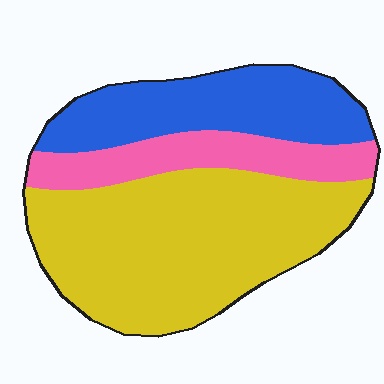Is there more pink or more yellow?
Yellow.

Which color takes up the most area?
Yellow, at roughly 55%.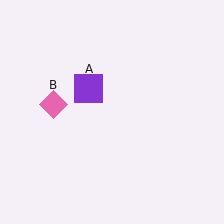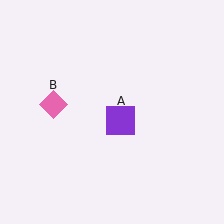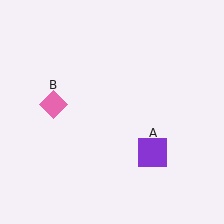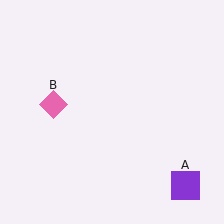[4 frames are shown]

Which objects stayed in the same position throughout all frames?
Pink diamond (object B) remained stationary.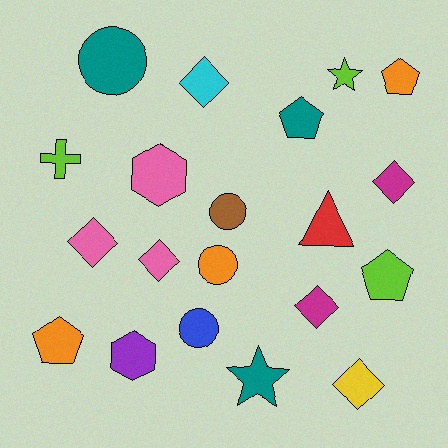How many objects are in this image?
There are 20 objects.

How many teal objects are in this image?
There are 3 teal objects.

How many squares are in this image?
There are no squares.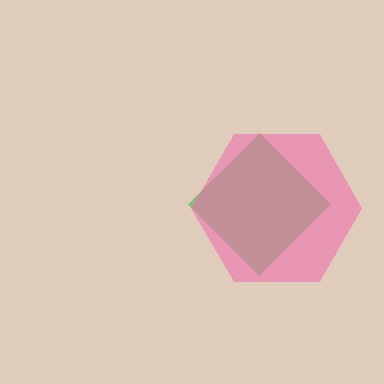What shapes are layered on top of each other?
The layered shapes are: a green diamond, a pink hexagon.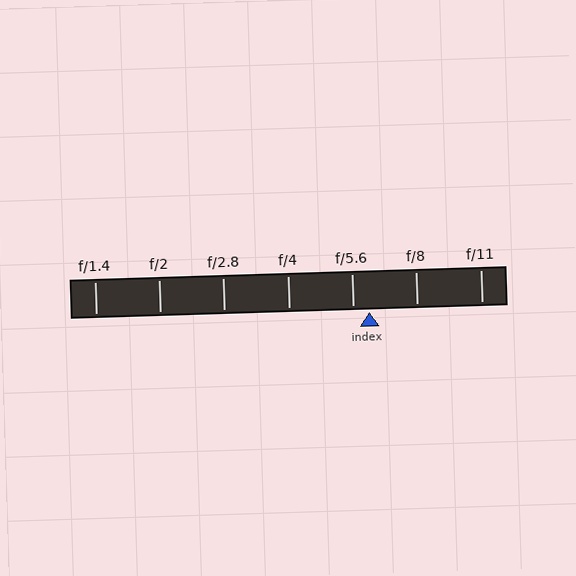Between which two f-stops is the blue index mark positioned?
The index mark is between f/5.6 and f/8.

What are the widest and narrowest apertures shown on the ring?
The widest aperture shown is f/1.4 and the narrowest is f/11.